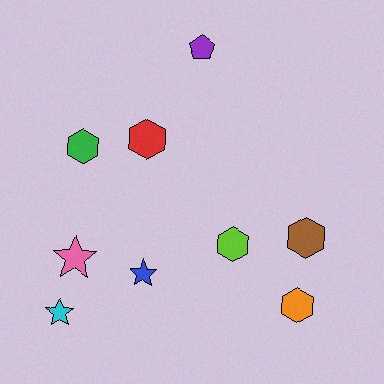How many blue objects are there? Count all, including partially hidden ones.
There is 1 blue object.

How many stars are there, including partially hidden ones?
There are 3 stars.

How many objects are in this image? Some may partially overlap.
There are 9 objects.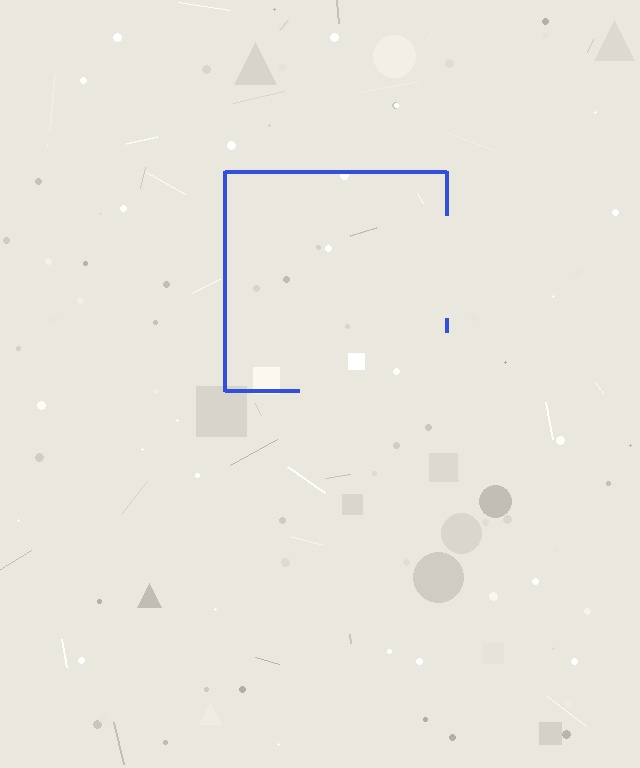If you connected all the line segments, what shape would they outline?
They would outline a square.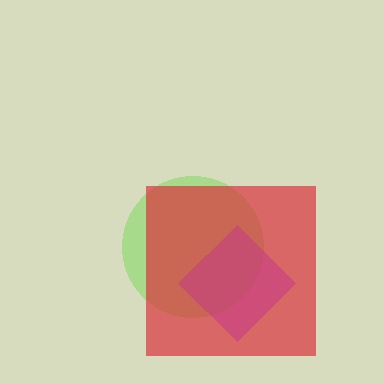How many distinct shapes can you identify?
There are 3 distinct shapes: a lime circle, a red square, a magenta diamond.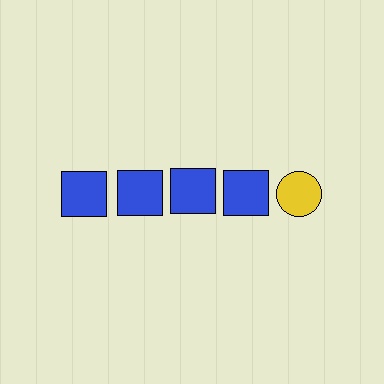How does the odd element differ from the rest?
It differs in both color (yellow instead of blue) and shape (circle instead of square).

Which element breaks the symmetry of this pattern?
The yellow circle in the top row, rightmost column breaks the symmetry. All other shapes are blue squares.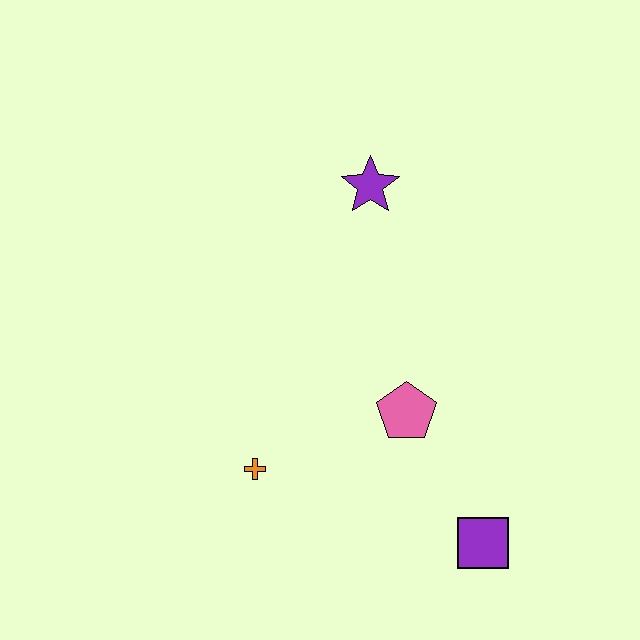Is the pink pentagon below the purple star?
Yes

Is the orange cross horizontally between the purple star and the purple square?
No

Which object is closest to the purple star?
The pink pentagon is closest to the purple star.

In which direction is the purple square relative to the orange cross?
The purple square is to the right of the orange cross.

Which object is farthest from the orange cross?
The purple star is farthest from the orange cross.